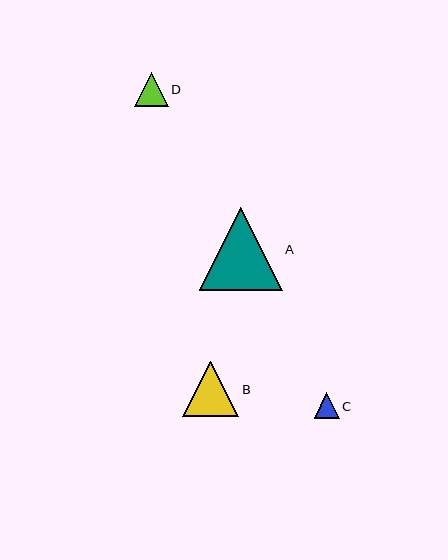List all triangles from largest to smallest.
From largest to smallest: A, B, D, C.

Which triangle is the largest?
Triangle A is the largest with a size of approximately 83 pixels.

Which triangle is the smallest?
Triangle C is the smallest with a size of approximately 25 pixels.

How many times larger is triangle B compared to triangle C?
Triangle B is approximately 2.2 times the size of triangle C.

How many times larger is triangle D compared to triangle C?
Triangle D is approximately 1.3 times the size of triangle C.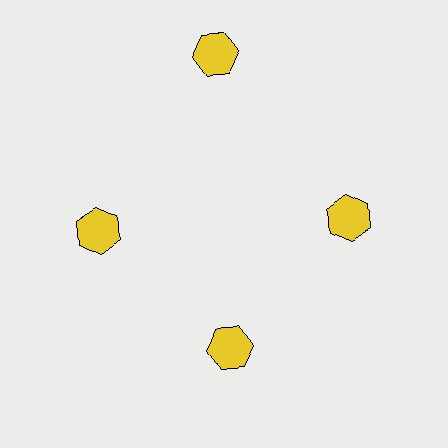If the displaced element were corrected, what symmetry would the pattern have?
It would have 4-fold rotational symmetry — the pattern would map onto itself every 90 degrees.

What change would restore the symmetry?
The symmetry would be restored by moving it inward, back onto the ring so that all 4 hexagons sit at equal angles and equal distance from the center.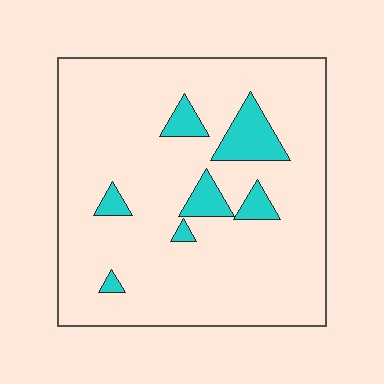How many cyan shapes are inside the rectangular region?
7.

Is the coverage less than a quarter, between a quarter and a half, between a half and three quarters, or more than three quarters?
Less than a quarter.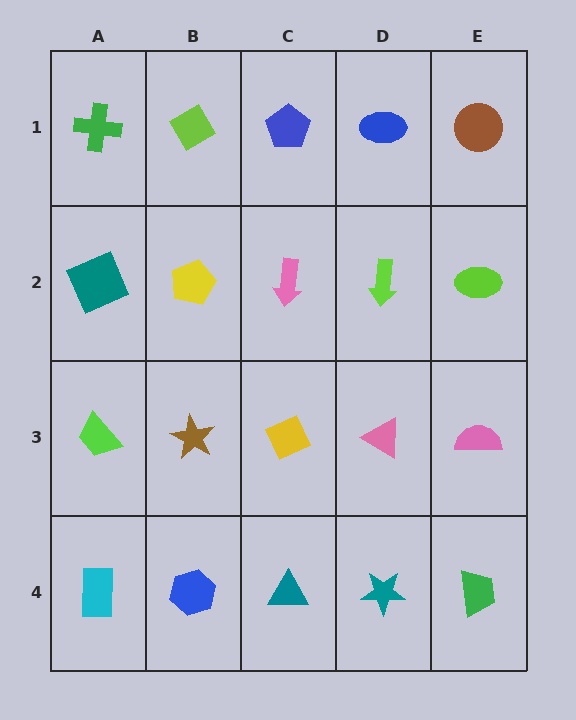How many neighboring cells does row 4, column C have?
3.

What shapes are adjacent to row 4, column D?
A pink triangle (row 3, column D), a teal triangle (row 4, column C), a green trapezoid (row 4, column E).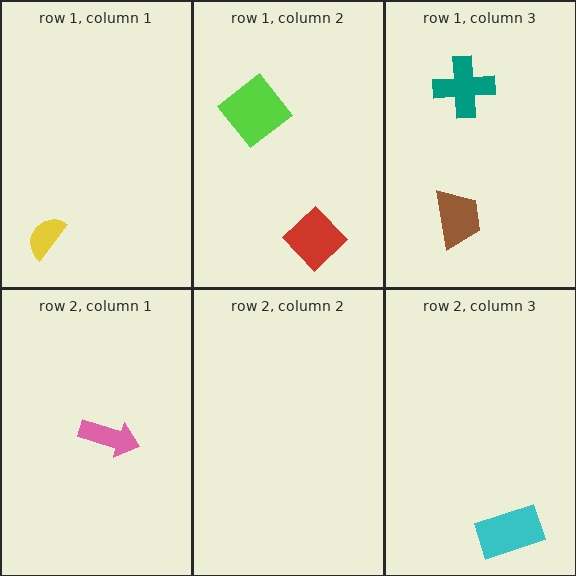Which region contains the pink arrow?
The row 2, column 1 region.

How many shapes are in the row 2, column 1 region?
1.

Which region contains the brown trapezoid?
The row 1, column 3 region.